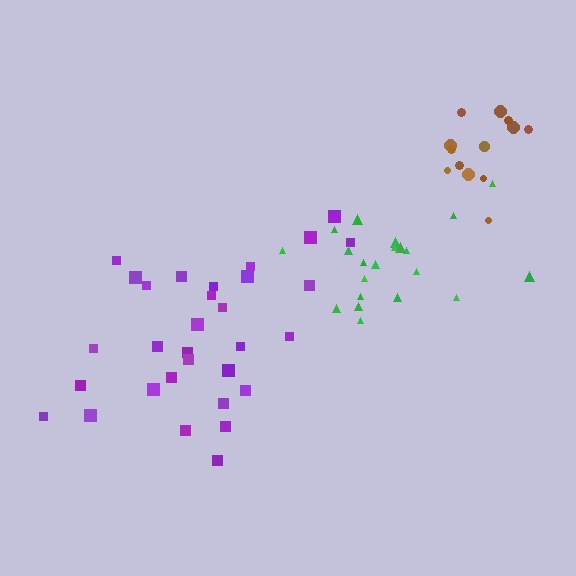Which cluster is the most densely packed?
Brown.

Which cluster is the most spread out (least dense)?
Green.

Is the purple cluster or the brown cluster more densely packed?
Brown.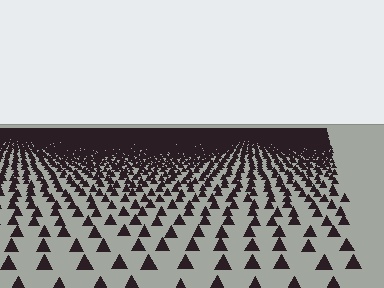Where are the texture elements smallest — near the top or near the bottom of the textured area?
Near the top.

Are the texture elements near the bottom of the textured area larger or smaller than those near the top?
Larger. Near the bottom, elements are closer to the viewer and appear at a bigger on-screen size.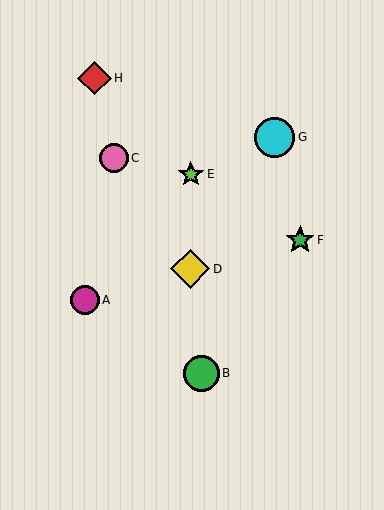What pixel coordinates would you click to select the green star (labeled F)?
Click at (300, 240) to select the green star F.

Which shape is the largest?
The cyan circle (labeled G) is the largest.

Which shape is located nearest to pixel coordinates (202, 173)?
The lime star (labeled E) at (191, 174) is nearest to that location.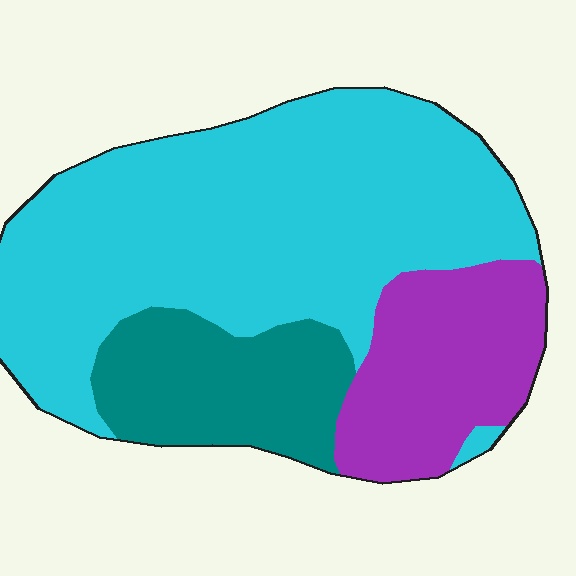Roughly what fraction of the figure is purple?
Purple takes up about one fifth (1/5) of the figure.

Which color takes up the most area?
Cyan, at roughly 60%.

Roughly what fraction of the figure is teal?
Teal covers roughly 20% of the figure.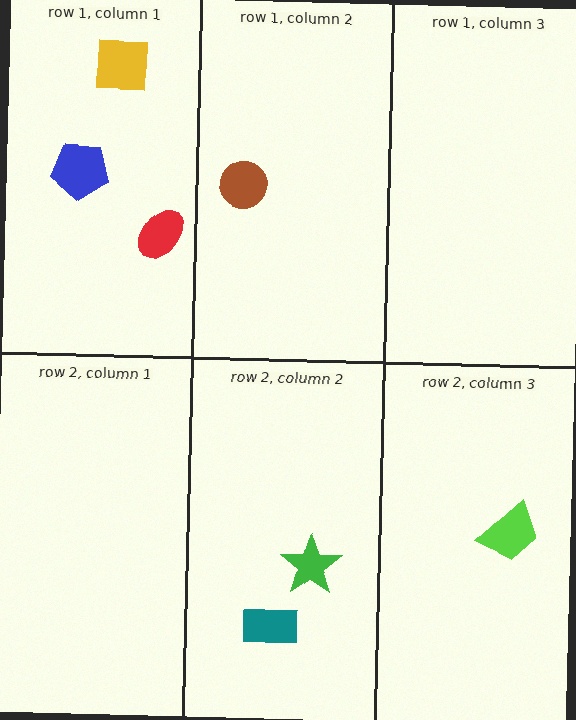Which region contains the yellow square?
The row 1, column 1 region.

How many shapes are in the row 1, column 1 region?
3.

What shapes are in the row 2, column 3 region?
The lime trapezoid.